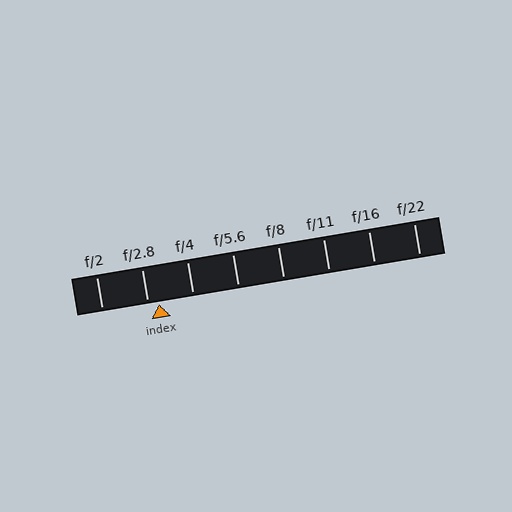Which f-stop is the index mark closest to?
The index mark is closest to f/2.8.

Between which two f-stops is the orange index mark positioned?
The index mark is between f/2.8 and f/4.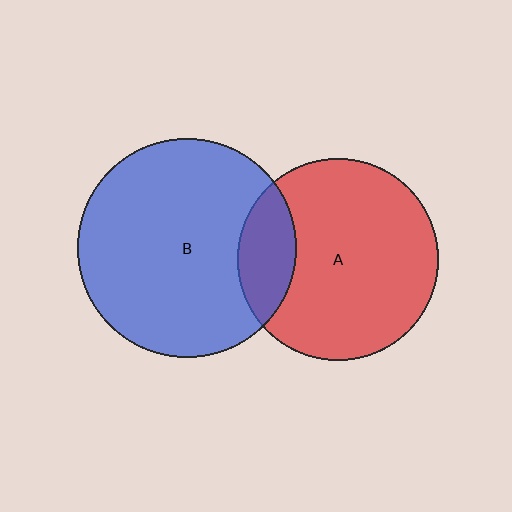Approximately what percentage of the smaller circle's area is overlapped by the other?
Approximately 20%.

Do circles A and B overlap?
Yes.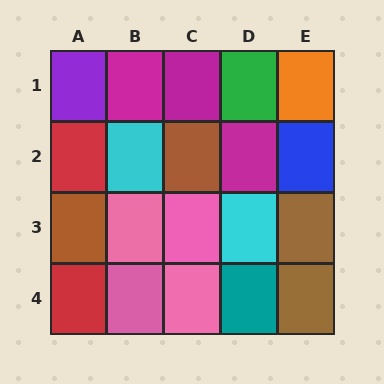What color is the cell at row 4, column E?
Brown.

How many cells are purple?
1 cell is purple.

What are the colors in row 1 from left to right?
Purple, magenta, magenta, green, orange.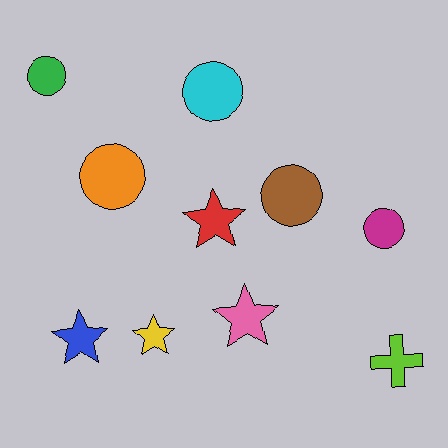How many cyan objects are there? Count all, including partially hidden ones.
There is 1 cyan object.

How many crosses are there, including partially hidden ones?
There is 1 cross.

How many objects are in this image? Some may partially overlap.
There are 10 objects.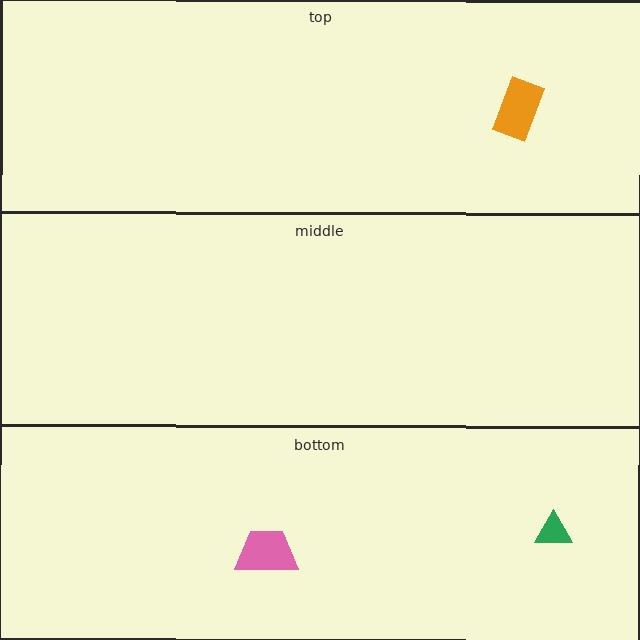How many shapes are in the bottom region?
2.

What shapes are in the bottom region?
The pink trapezoid, the green triangle.